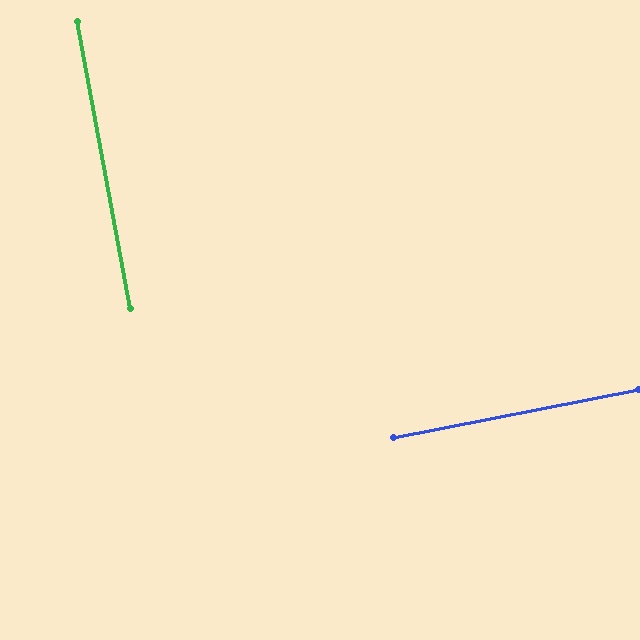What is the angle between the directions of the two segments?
Approximately 89 degrees.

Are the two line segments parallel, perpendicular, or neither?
Perpendicular — they meet at approximately 89°.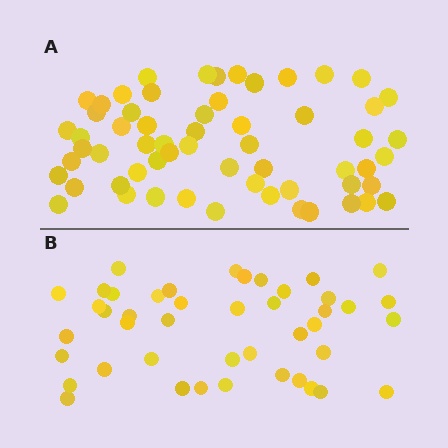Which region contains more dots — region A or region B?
Region A (the top region) has more dots.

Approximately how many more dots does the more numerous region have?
Region A has approximately 15 more dots than region B.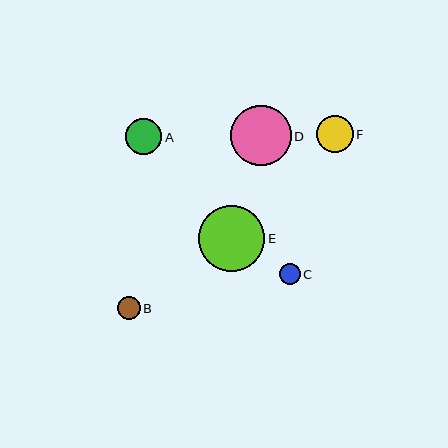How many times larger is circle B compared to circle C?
Circle B is approximately 1.1 times the size of circle C.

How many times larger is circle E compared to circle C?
Circle E is approximately 3.1 times the size of circle C.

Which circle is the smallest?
Circle C is the smallest with a size of approximately 21 pixels.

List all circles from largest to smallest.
From largest to smallest: E, D, F, A, B, C.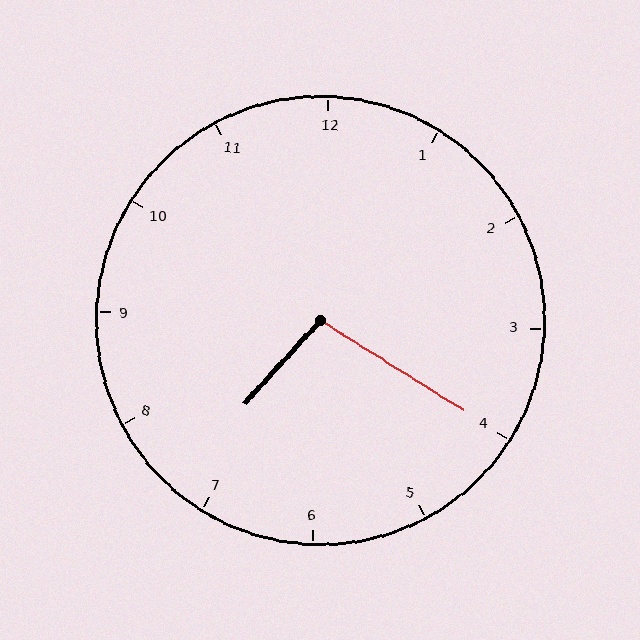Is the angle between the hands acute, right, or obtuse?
It is obtuse.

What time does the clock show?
7:20.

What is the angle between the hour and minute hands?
Approximately 100 degrees.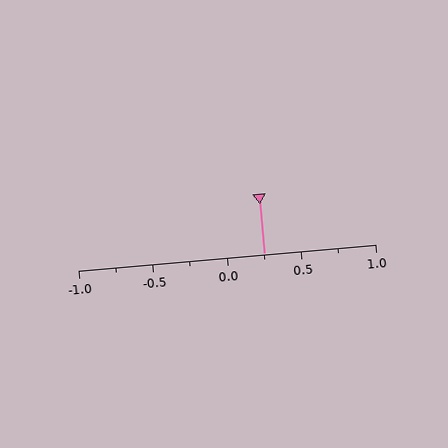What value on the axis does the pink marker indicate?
The marker indicates approximately 0.25.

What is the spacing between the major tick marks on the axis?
The major ticks are spaced 0.5 apart.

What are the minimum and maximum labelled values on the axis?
The axis runs from -1.0 to 1.0.